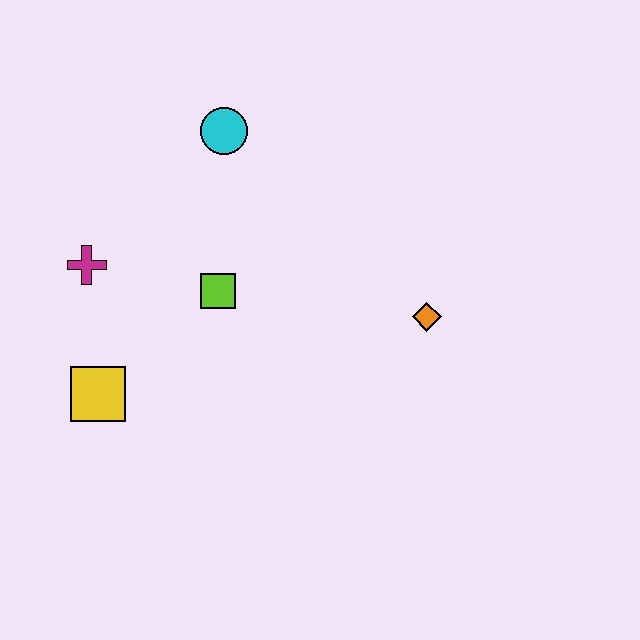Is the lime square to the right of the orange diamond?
No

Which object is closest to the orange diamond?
The lime square is closest to the orange diamond.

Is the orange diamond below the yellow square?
No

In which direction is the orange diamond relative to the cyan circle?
The orange diamond is to the right of the cyan circle.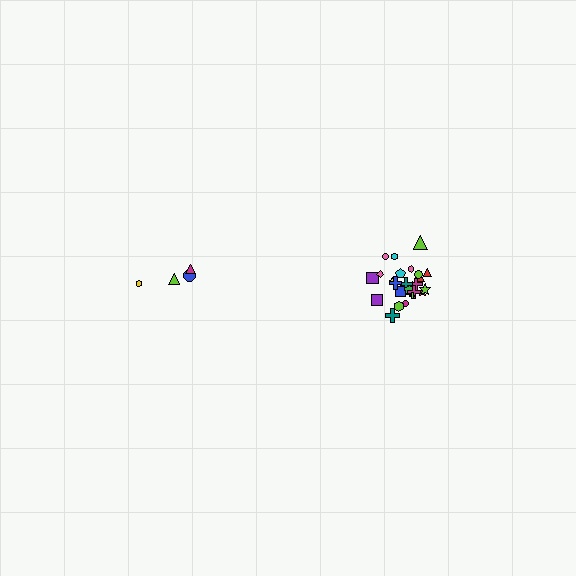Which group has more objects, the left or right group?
The right group.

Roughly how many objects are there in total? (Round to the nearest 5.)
Roughly 30 objects in total.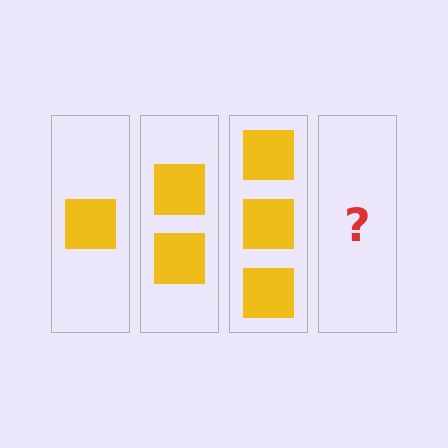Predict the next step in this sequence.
The next step is 4 squares.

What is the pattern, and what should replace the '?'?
The pattern is that each step adds one more square. The '?' should be 4 squares.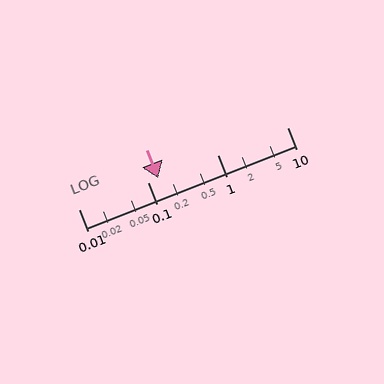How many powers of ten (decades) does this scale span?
The scale spans 3 decades, from 0.01 to 10.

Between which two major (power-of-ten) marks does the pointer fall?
The pointer is between 0.1 and 1.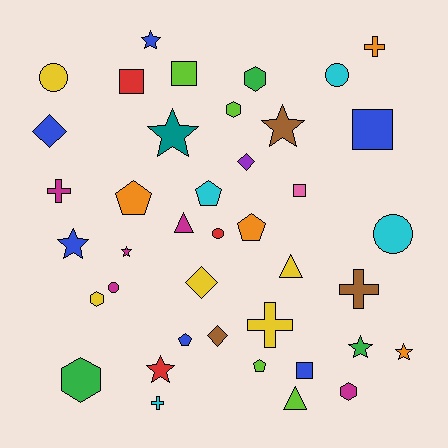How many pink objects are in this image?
There is 1 pink object.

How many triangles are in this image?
There are 3 triangles.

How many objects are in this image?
There are 40 objects.